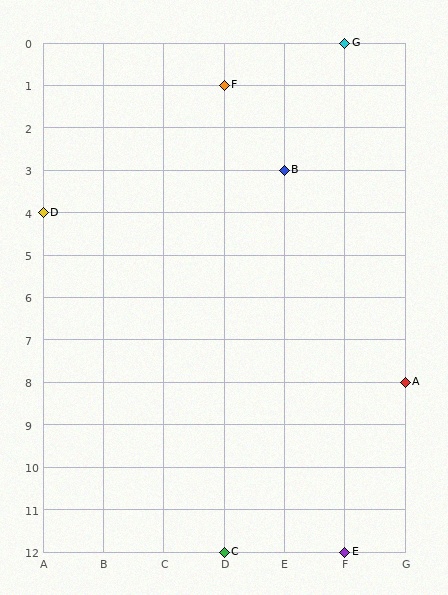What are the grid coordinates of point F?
Point F is at grid coordinates (D, 1).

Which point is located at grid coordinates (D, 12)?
Point C is at (D, 12).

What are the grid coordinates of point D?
Point D is at grid coordinates (A, 4).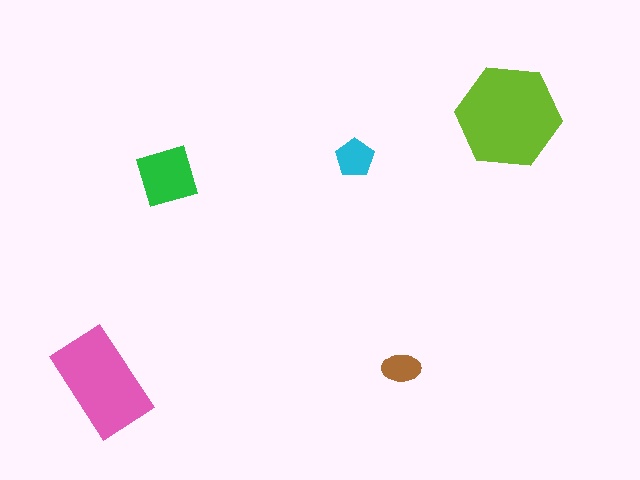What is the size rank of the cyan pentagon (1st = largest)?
4th.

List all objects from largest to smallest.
The lime hexagon, the pink rectangle, the green diamond, the cyan pentagon, the brown ellipse.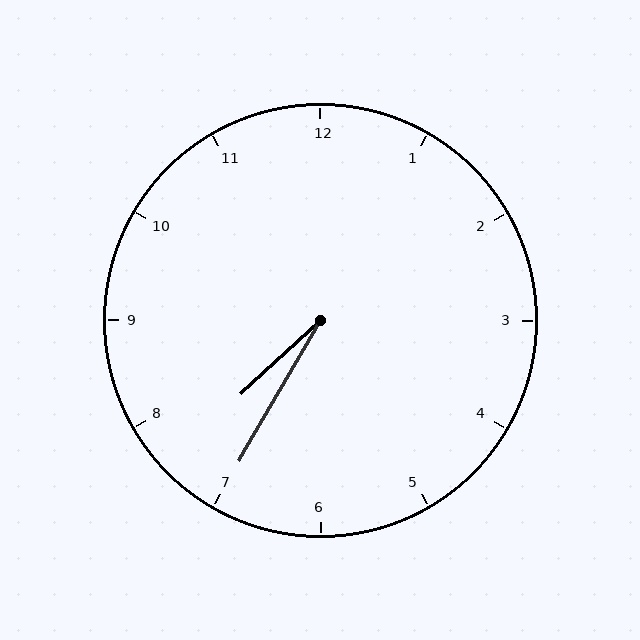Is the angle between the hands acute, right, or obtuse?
It is acute.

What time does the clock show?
7:35.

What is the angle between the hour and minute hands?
Approximately 18 degrees.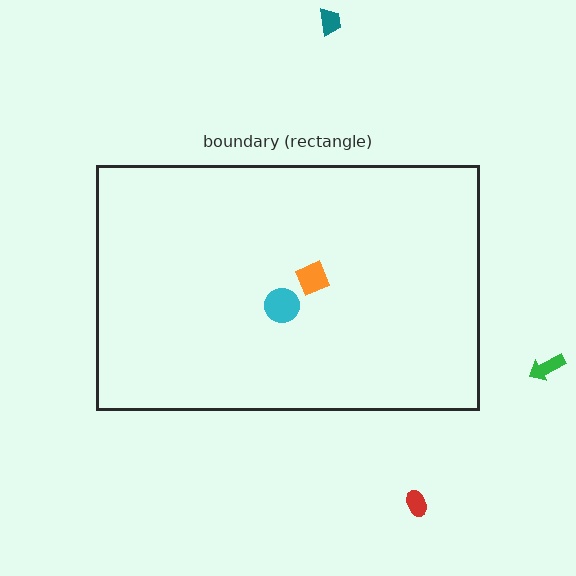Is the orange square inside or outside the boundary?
Inside.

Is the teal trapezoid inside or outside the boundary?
Outside.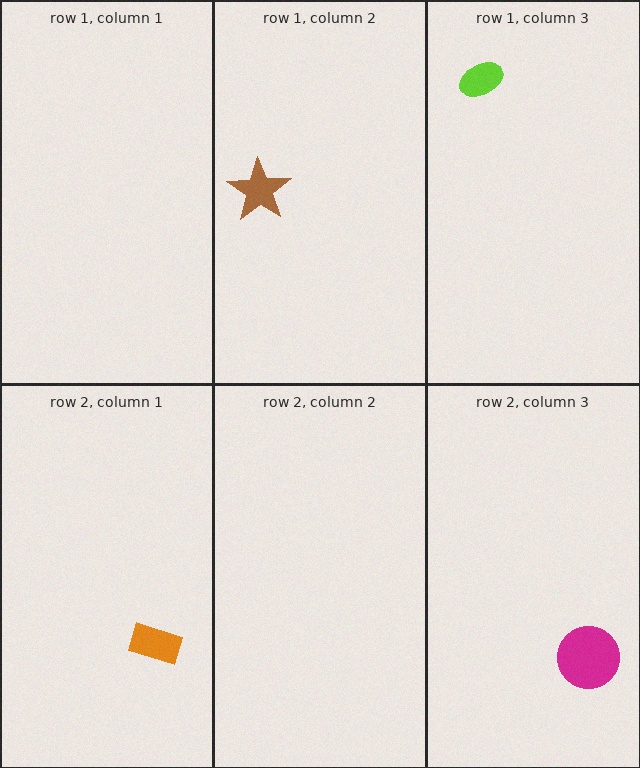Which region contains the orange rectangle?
The row 2, column 1 region.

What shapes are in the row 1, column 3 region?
The lime ellipse.